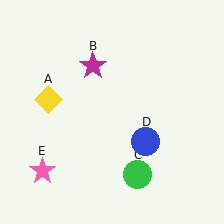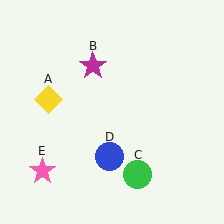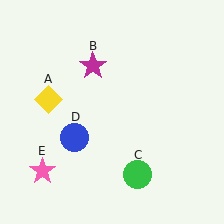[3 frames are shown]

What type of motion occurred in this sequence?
The blue circle (object D) rotated clockwise around the center of the scene.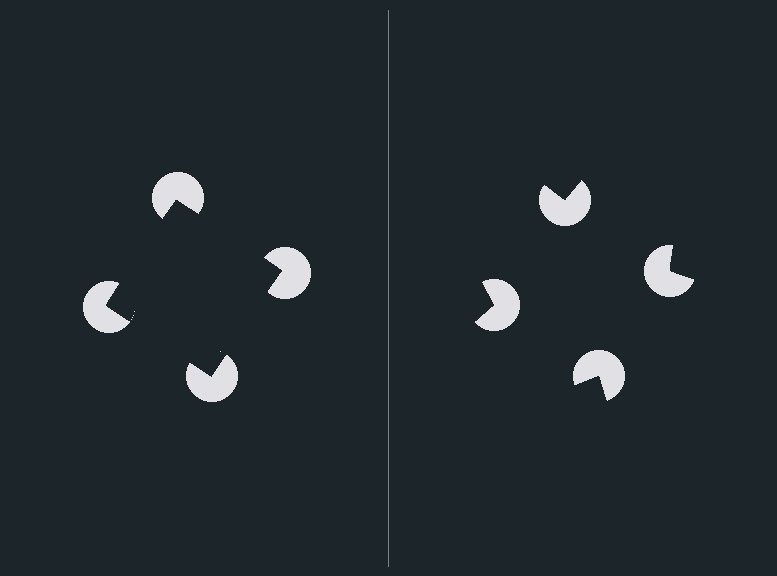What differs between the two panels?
The pac-man discs are positioned identically on both sides; only the wedge orientations differ. On the left they align to a square; on the right they are misaligned.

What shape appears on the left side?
An illusory square.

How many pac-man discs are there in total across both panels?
8 — 4 on each side.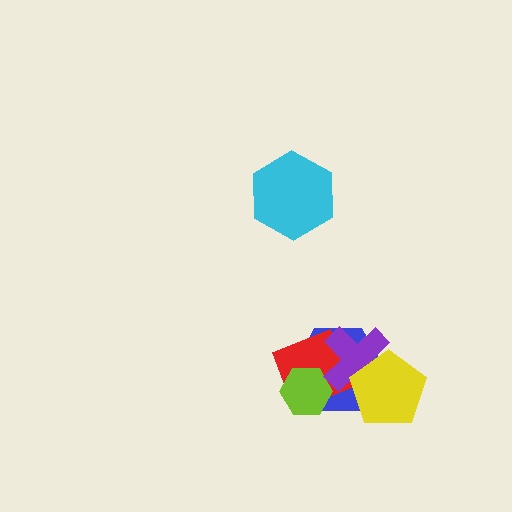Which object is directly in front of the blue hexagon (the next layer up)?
The red square is directly in front of the blue hexagon.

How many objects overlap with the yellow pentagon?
2 objects overlap with the yellow pentagon.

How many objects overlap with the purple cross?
3 objects overlap with the purple cross.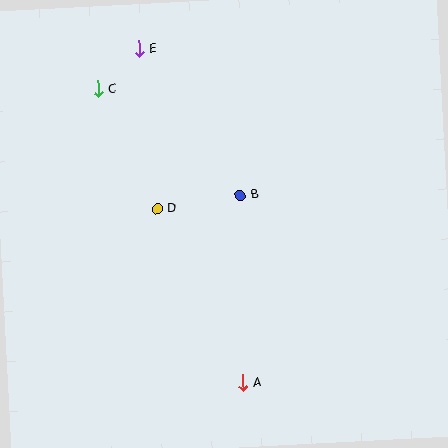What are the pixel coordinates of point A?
Point A is at (243, 383).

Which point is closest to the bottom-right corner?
Point A is closest to the bottom-right corner.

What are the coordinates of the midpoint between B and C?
The midpoint between B and C is at (169, 142).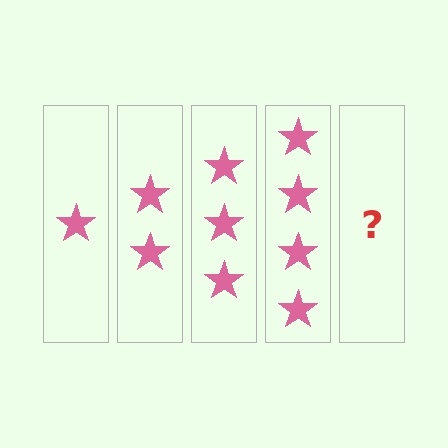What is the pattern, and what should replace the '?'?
The pattern is that each step adds one more star. The '?' should be 5 stars.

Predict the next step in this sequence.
The next step is 5 stars.